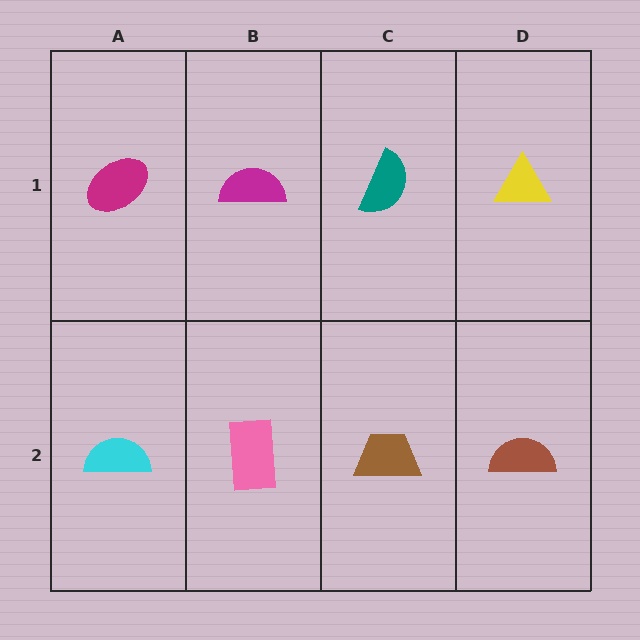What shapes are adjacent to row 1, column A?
A cyan semicircle (row 2, column A), a magenta semicircle (row 1, column B).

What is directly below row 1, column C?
A brown trapezoid.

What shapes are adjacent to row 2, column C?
A teal semicircle (row 1, column C), a pink rectangle (row 2, column B), a brown semicircle (row 2, column D).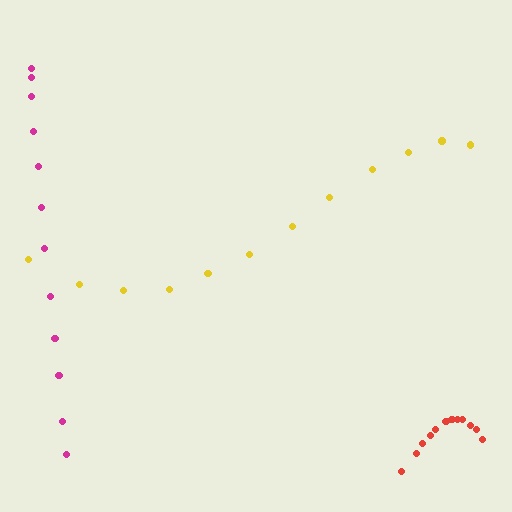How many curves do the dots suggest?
There are 3 distinct paths.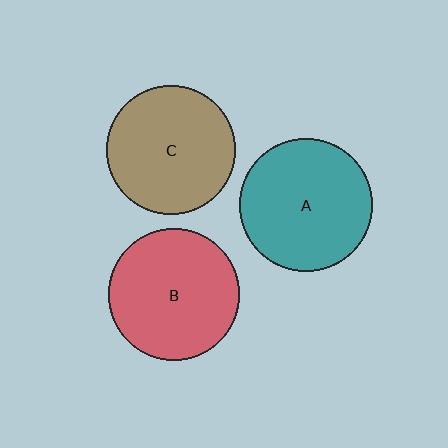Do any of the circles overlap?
No, none of the circles overlap.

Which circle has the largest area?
Circle A (teal).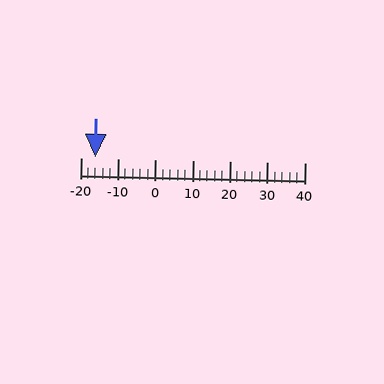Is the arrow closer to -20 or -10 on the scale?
The arrow is closer to -20.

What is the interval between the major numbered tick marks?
The major tick marks are spaced 10 units apart.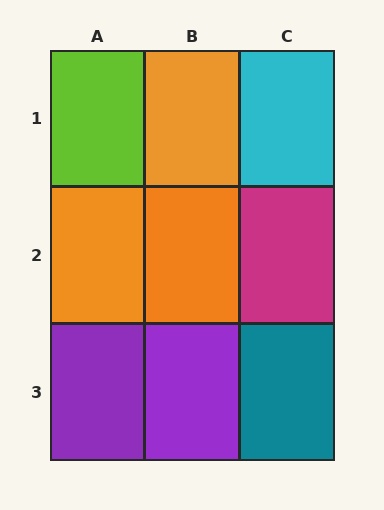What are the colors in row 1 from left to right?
Lime, orange, cyan.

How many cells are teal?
1 cell is teal.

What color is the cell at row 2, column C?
Magenta.